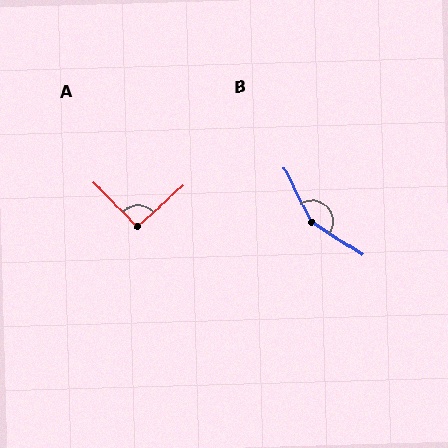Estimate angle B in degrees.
Approximately 149 degrees.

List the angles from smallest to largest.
A (93°), B (149°).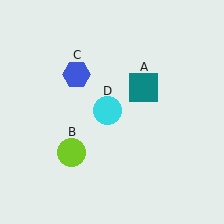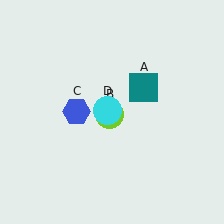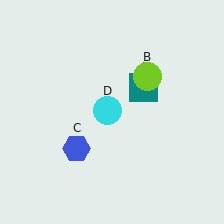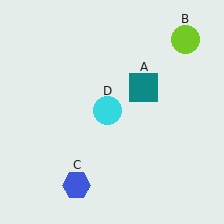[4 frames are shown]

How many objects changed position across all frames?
2 objects changed position: lime circle (object B), blue hexagon (object C).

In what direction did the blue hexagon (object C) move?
The blue hexagon (object C) moved down.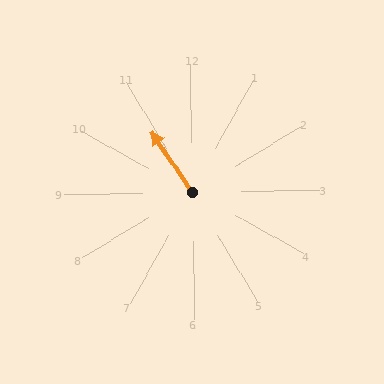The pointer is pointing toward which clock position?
Roughly 11 o'clock.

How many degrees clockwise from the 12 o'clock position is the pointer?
Approximately 327 degrees.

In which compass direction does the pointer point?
Northwest.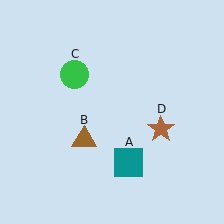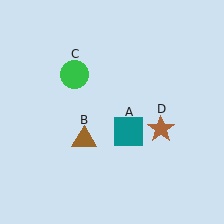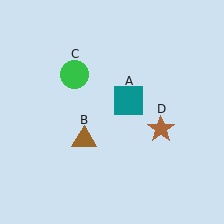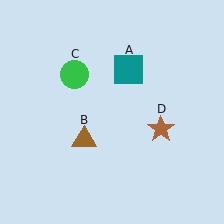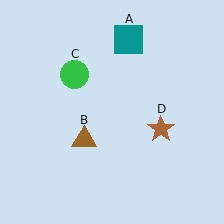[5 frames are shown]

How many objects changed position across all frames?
1 object changed position: teal square (object A).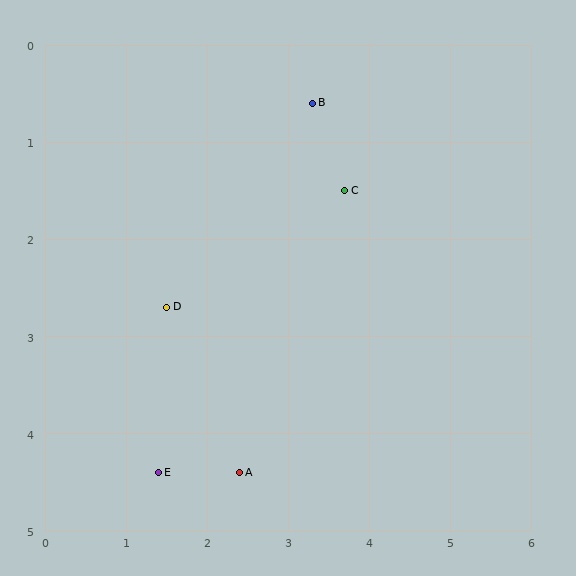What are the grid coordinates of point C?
Point C is at approximately (3.7, 1.5).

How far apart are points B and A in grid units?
Points B and A are about 3.9 grid units apart.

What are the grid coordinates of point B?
Point B is at approximately (3.3, 0.6).